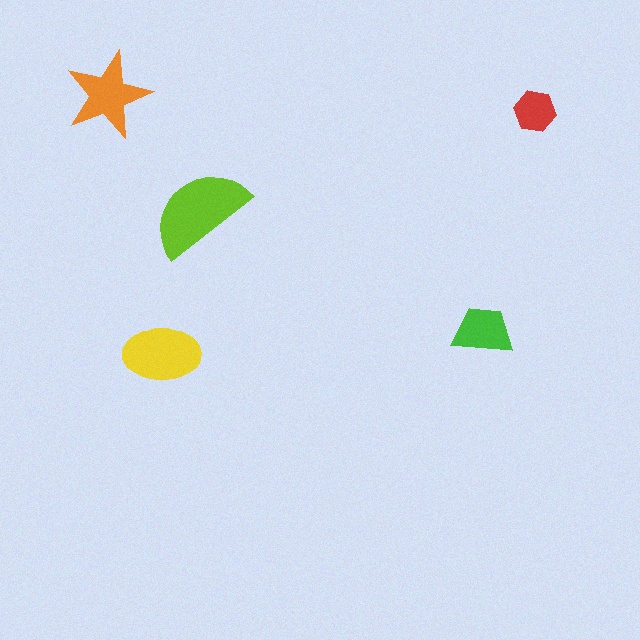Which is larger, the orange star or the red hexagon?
The orange star.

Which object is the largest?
The lime semicircle.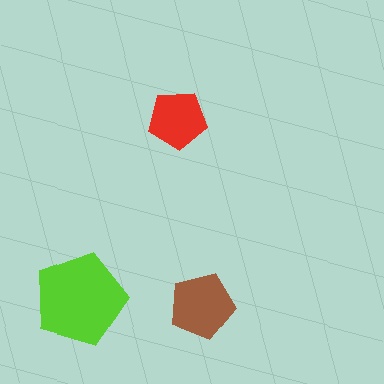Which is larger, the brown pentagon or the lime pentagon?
The lime one.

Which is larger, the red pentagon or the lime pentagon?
The lime one.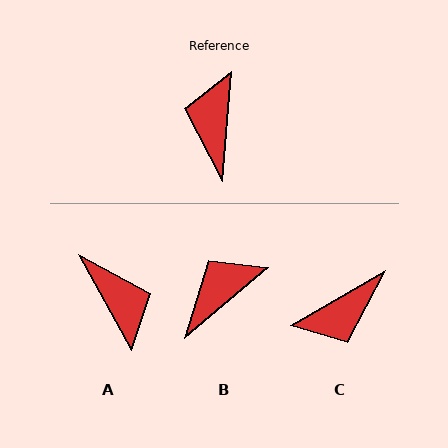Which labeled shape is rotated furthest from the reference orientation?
A, about 147 degrees away.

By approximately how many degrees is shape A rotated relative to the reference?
Approximately 147 degrees clockwise.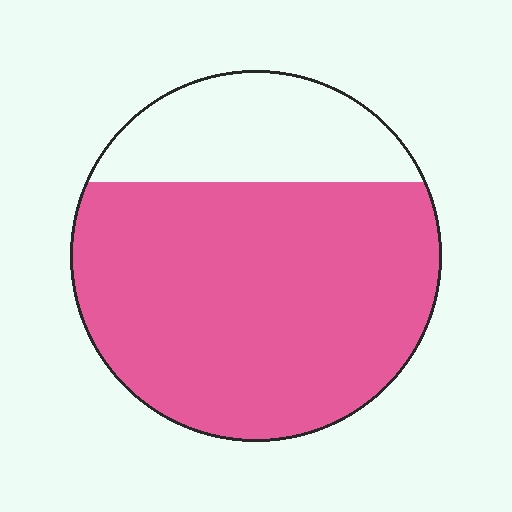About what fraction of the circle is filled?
About three quarters (3/4).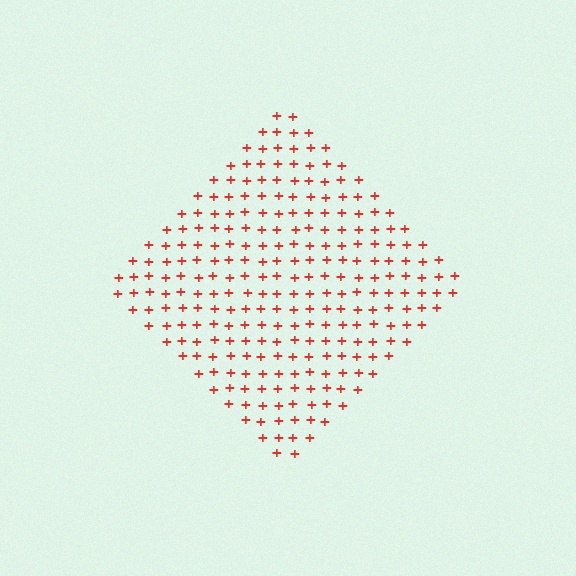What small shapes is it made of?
It is made of small plus signs.